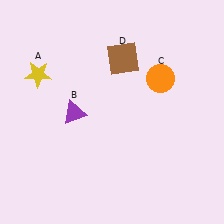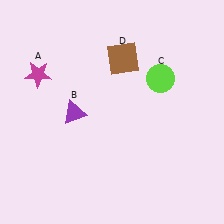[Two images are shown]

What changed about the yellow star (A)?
In Image 1, A is yellow. In Image 2, it changed to magenta.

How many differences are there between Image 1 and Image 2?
There are 2 differences between the two images.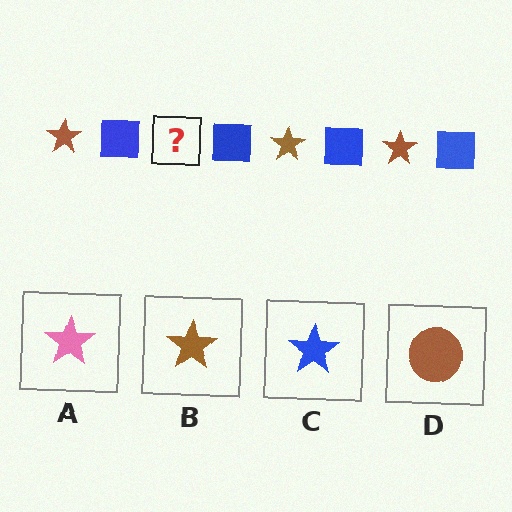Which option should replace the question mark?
Option B.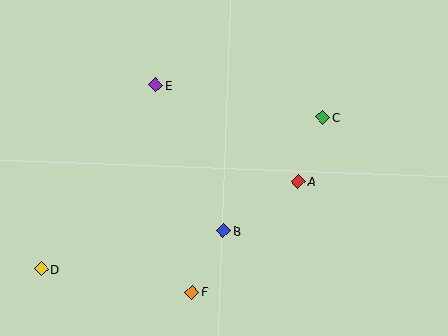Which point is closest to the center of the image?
Point B at (223, 231) is closest to the center.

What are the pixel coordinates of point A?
Point A is at (299, 181).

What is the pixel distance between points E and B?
The distance between E and B is 161 pixels.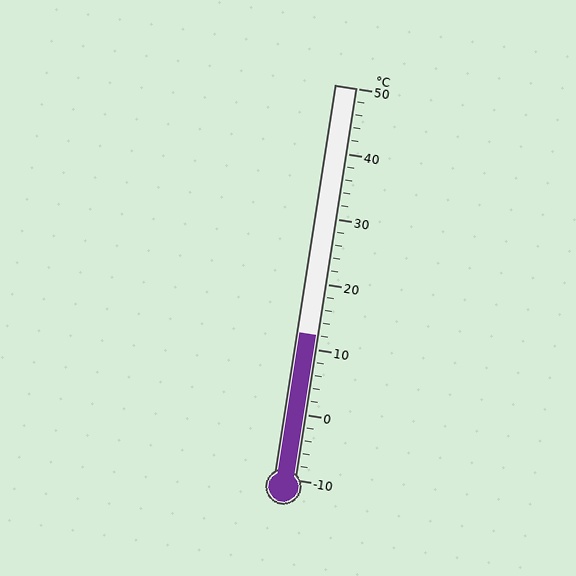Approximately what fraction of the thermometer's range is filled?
The thermometer is filled to approximately 35% of its range.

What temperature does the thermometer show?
The thermometer shows approximately 12°C.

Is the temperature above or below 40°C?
The temperature is below 40°C.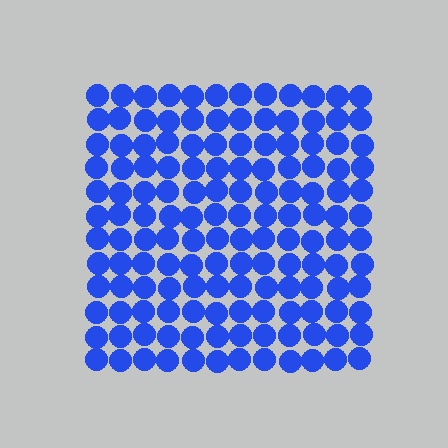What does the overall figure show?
The overall figure shows a square.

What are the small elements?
The small elements are circles.